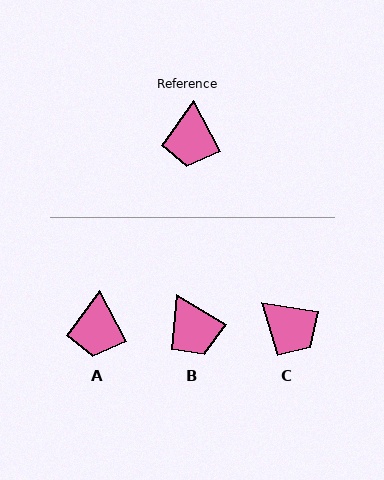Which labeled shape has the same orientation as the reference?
A.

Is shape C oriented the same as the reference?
No, it is off by about 54 degrees.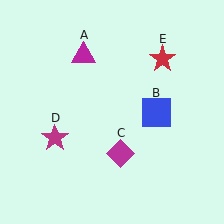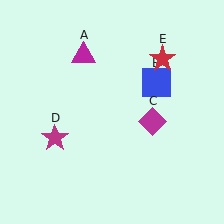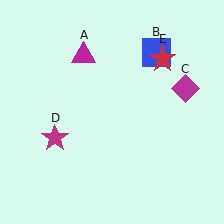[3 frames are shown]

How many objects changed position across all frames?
2 objects changed position: blue square (object B), magenta diamond (object C).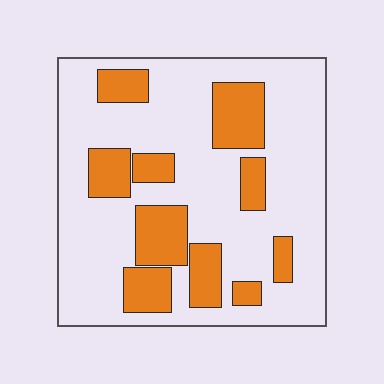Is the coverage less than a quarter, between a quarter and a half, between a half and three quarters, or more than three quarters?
Between a quarter and a half.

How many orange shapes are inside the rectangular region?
10.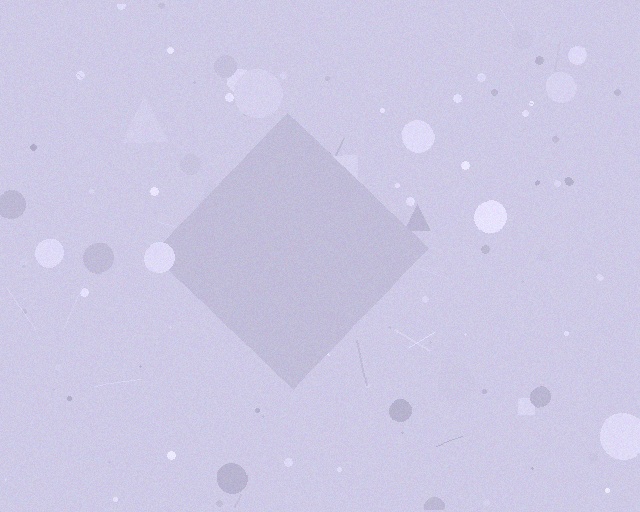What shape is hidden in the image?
A diamond is hidden in the image.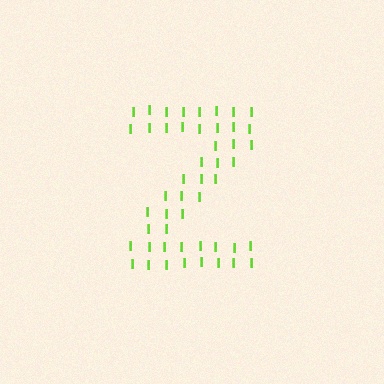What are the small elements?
The small elements are letter I's.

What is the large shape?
The large shape is the letter Z.